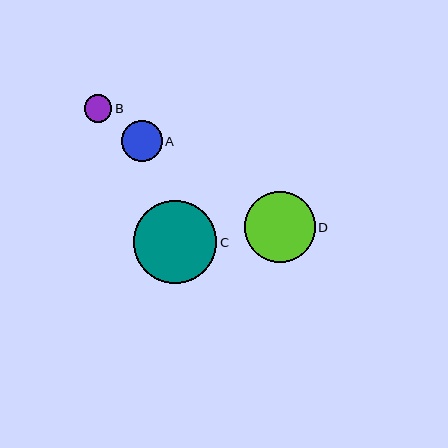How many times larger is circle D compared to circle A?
Circle D is approximately 1.7 times the size of circle A.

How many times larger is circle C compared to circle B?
Circle C is approximately 3.0 times the size of circle B.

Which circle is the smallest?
Circle B is the smallest with a size of approximately 27 pixels.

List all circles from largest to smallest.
From largest to smallest: C, D, A, B.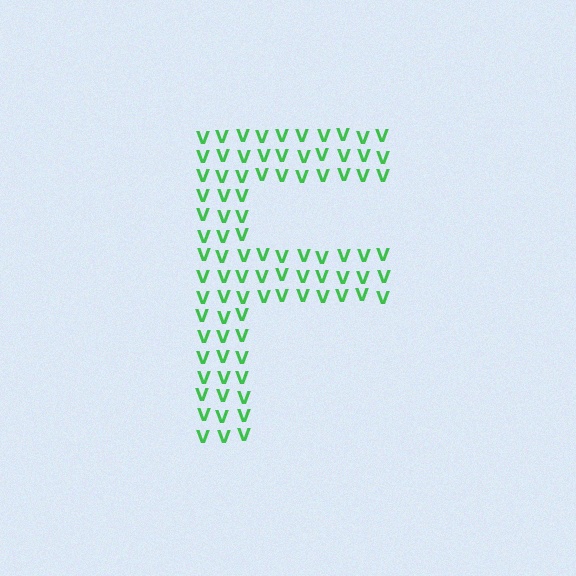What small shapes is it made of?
It is made of small letter V's.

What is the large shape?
The large shape is the letter F.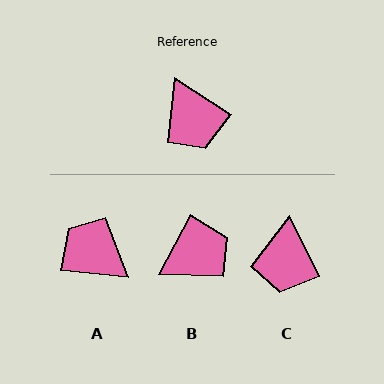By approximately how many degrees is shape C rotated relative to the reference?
Approximately 31 degrees clockwise.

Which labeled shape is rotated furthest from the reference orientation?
A, about 153 degrees away.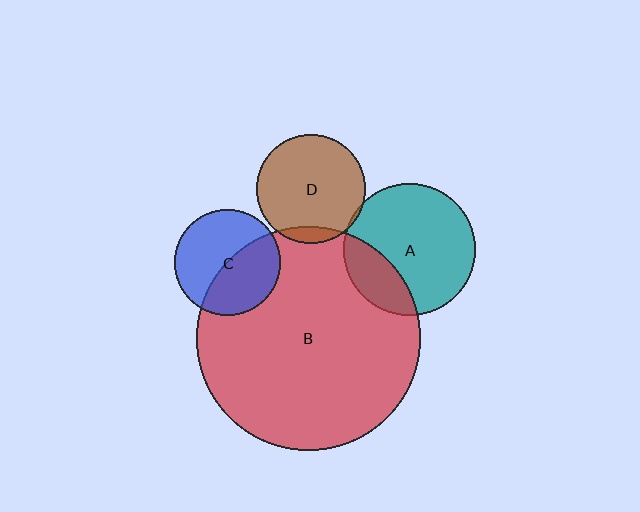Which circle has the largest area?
Circle B (red).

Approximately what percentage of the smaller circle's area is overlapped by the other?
Approximately 10%.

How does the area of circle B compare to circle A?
Approximately 2.9 times.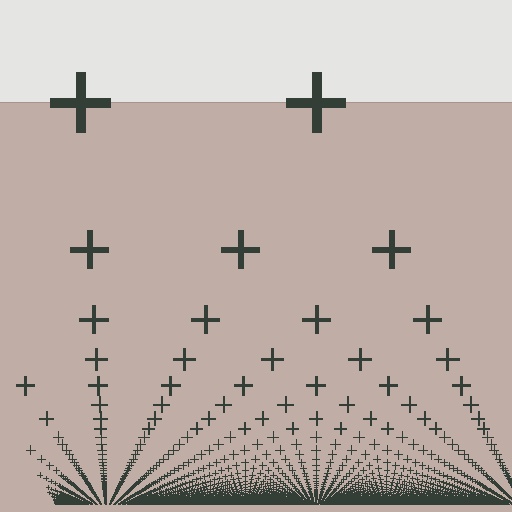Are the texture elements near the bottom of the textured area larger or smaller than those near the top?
Smaller. The gradient is inverted — elements near the bottom are smaller and denser.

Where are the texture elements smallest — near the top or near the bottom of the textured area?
Near the bottom.